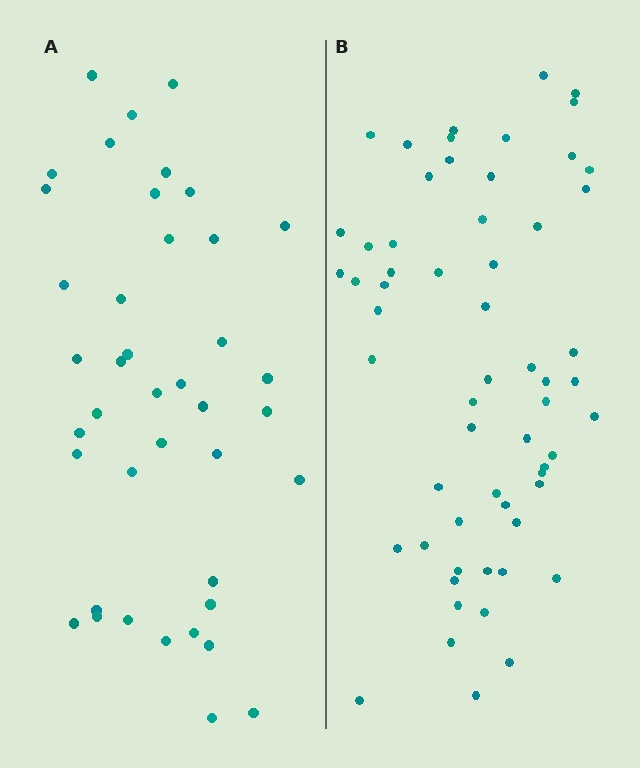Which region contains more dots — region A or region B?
Region B (the right region) has more dots.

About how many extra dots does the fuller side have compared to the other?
Region B has approximately 20 more dots than region A.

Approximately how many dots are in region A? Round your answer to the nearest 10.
About 40 dots. (The exact count is 41, which rounds to 40.)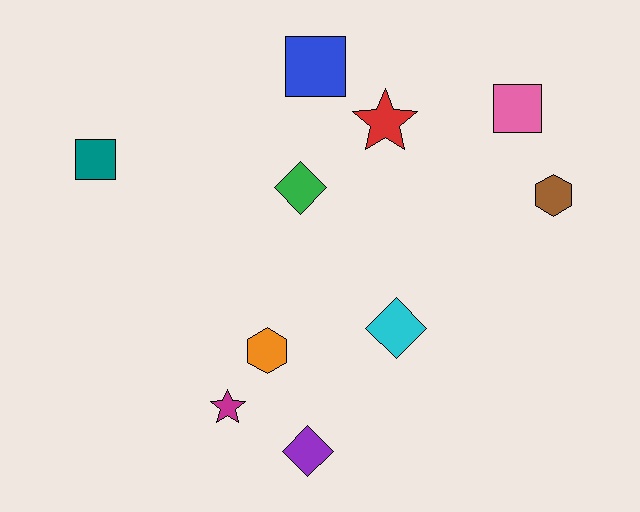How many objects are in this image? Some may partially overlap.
There are 10 objects.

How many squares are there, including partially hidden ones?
There are 3 squares.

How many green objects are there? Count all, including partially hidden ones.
There is 1 green object.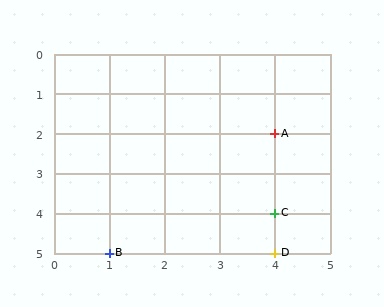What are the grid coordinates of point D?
Point D is at grid coordinates (4, 5).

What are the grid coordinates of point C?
Point C is at grid coordinates (4, 4).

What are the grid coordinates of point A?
Point A is at grid coordinates (4, 2).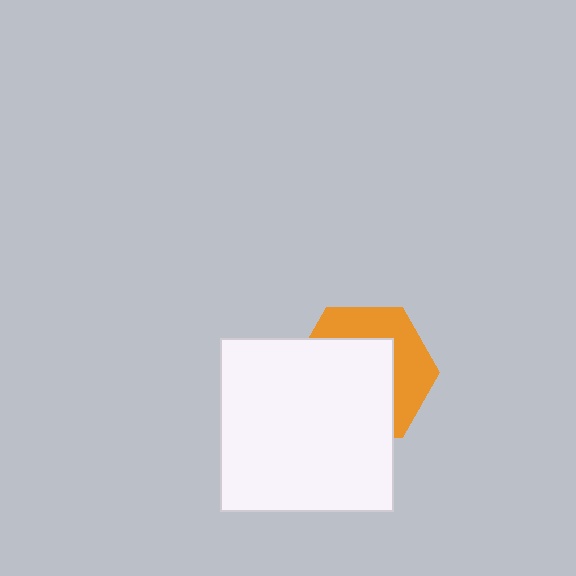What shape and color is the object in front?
The object in front is a white square.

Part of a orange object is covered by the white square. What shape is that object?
It is a hexagon.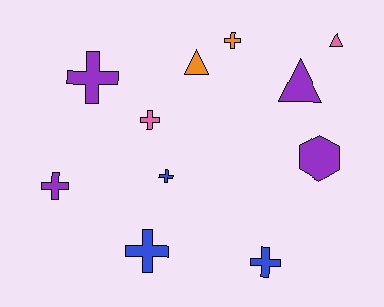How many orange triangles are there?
There is 1 orange triangle.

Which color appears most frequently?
Purple, with 4 objects.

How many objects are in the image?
There are 11 objects.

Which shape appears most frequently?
Cross, with 7 objects.